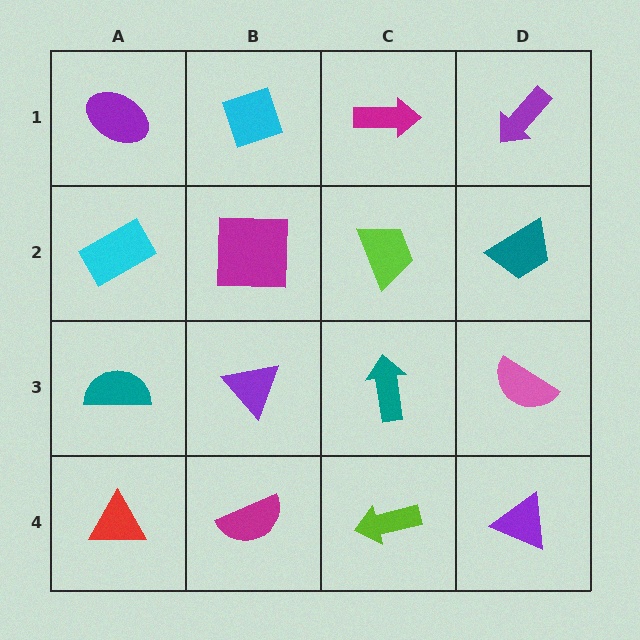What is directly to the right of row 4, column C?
A purple triangle.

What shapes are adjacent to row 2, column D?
A purple arrow (row 1, column D), a pink semicircle (row 3, column D), a lime trapezoid (row 2, column C).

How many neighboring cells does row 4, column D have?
2.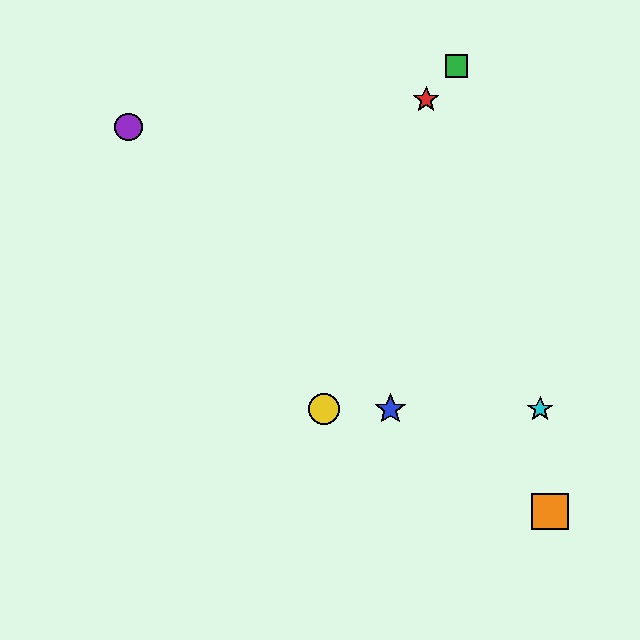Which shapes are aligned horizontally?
The blue star, the yellow circle, the cyan star are aligned horizontally.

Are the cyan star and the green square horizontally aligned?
No, the cyan star is at y≈409 and the green square is at y≈66.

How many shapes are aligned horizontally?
3 shapes (the blue star, the yellow circle, the cyan star) are aligned horizontally.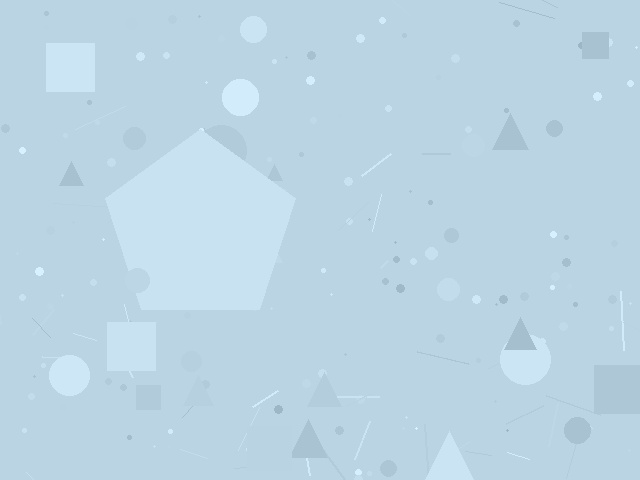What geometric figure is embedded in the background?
A pentagon is embedded in the background.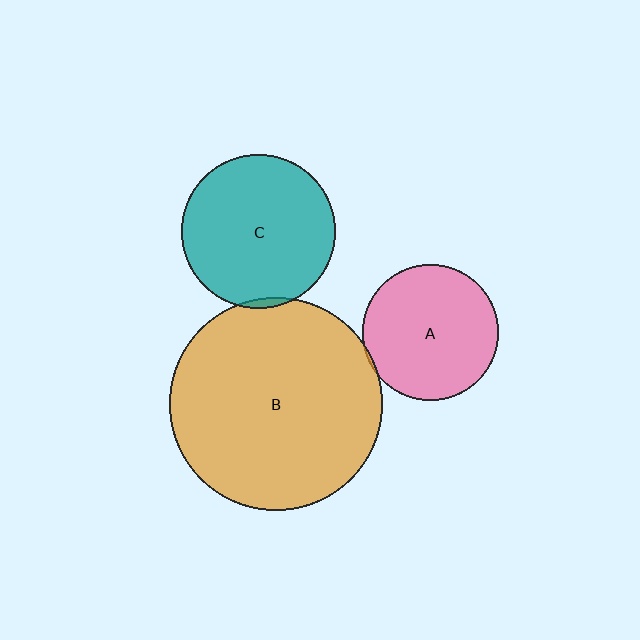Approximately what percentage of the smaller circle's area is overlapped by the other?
Approximately 5%.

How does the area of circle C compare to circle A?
Approximately 1.3 times.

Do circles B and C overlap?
Yes.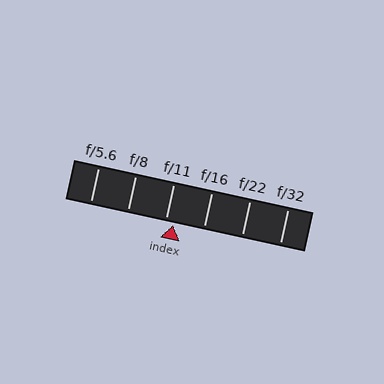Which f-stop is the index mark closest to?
The index mark is closest to f/11.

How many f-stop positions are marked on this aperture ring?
There are 6 f-stop positions marked.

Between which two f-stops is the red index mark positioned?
The index mark is between f/11 and f/16.